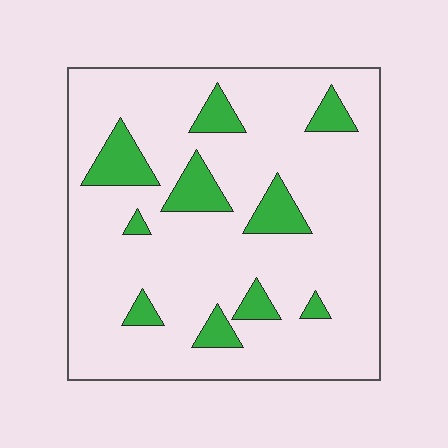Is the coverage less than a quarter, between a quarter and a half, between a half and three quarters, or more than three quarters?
Less than a quarter.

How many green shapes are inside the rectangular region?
10.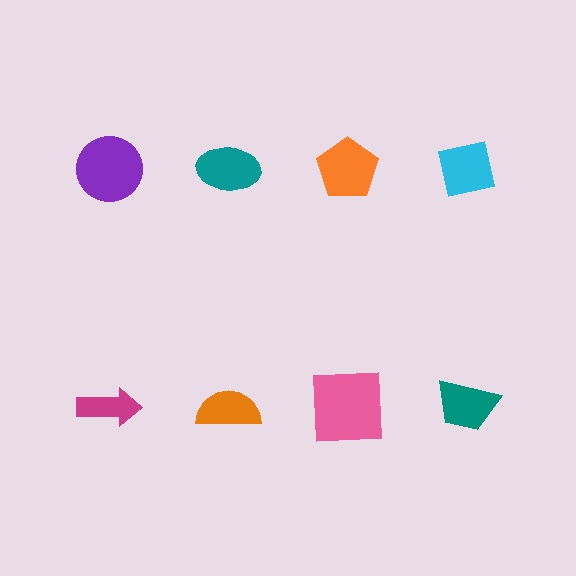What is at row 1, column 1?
A purple circle.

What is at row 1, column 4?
A cyan square.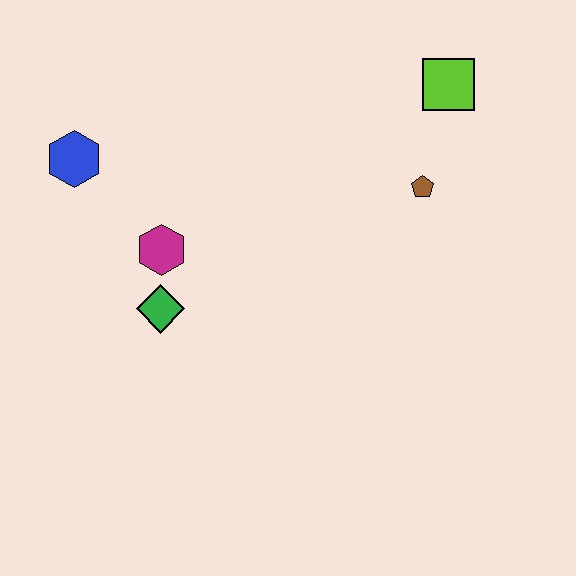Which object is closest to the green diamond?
The magenta hexagon is closest to the green diamond.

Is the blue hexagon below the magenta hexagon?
No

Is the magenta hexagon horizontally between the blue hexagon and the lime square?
Yes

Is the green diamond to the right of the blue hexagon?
Yes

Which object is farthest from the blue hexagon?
The lime square is farthest from the blue hexagon.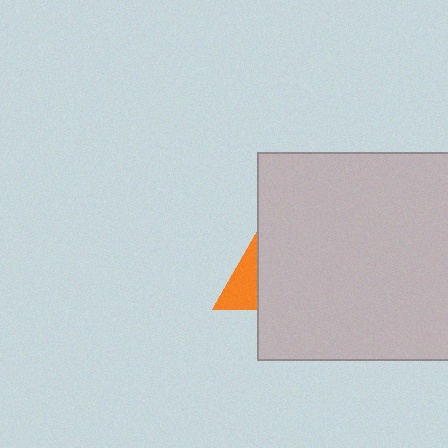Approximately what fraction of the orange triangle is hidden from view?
Roughly 61% of the orange triangle is hidden behind the light gray rectangle.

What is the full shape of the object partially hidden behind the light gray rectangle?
The partially hidden object is an orange triangle.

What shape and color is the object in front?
The object in front is a light gray rectangle.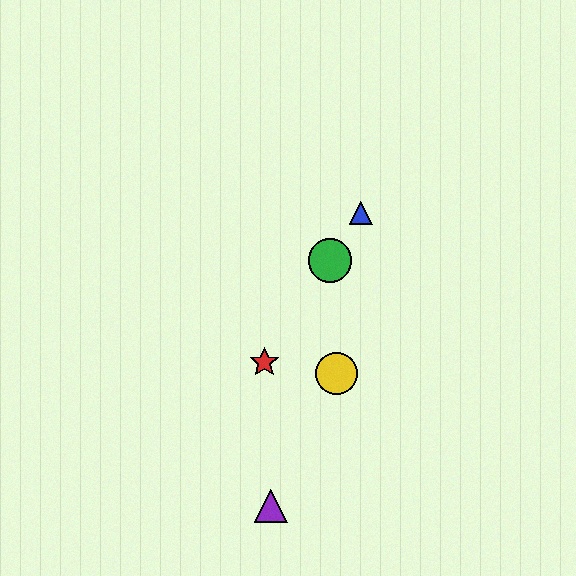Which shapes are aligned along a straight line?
The red star, the blue triangle, the green circle are aligned along a straight line.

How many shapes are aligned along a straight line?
3 shapes (the red star, the blue triangle, the green circle) are aligned along a straight line.